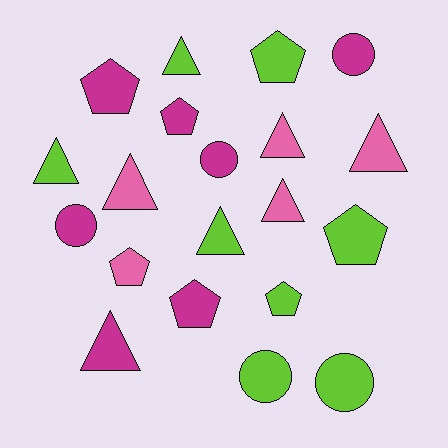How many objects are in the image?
There are 20 objects.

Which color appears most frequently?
Lime, with 8 objects.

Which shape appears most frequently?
Triangle, with 8 objects.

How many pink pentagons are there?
There is 1 pink pentagon.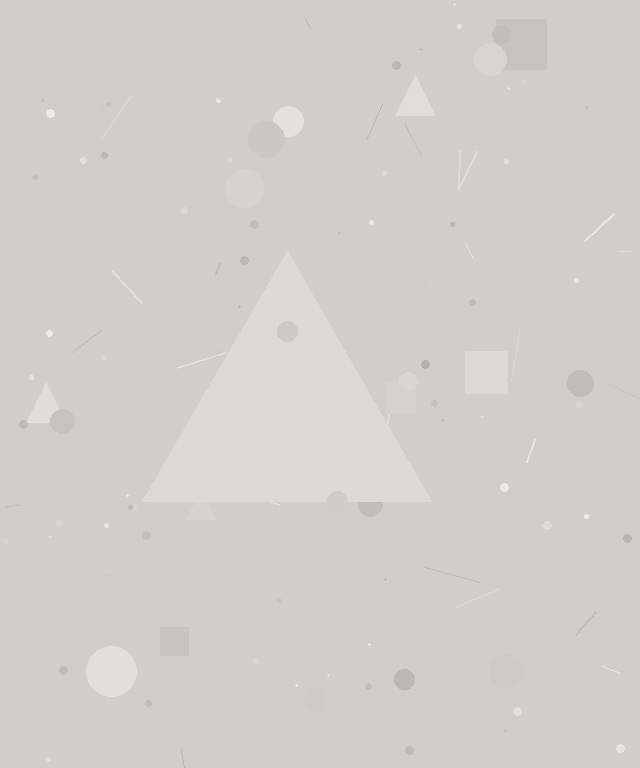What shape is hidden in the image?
A triangle is hidden in the image.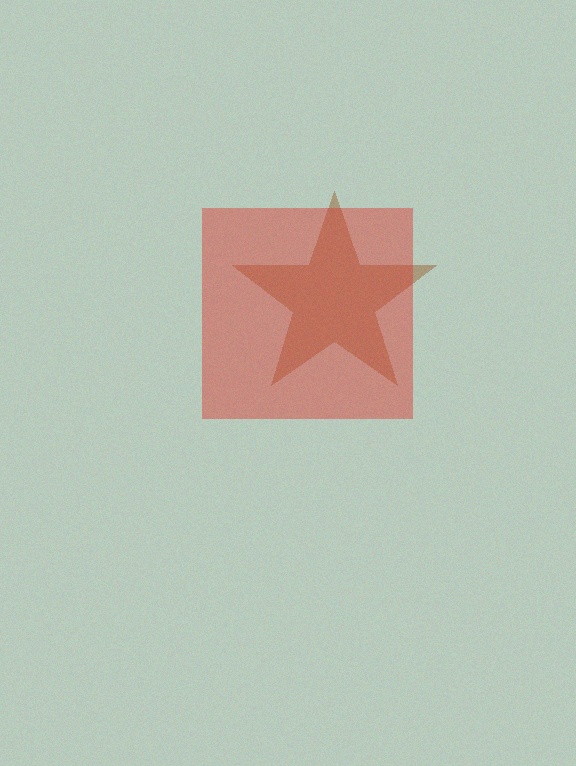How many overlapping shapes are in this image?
There are 2 overlapping shapes in the image.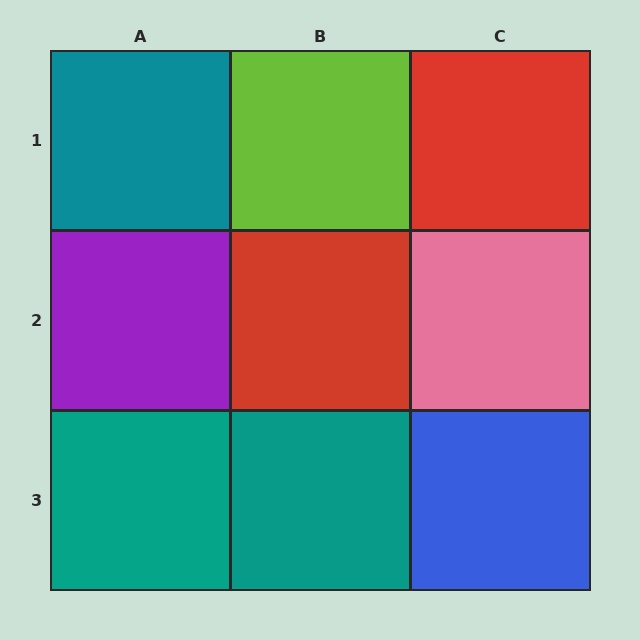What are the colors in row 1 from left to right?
Teal, lime, red.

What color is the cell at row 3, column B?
Teal.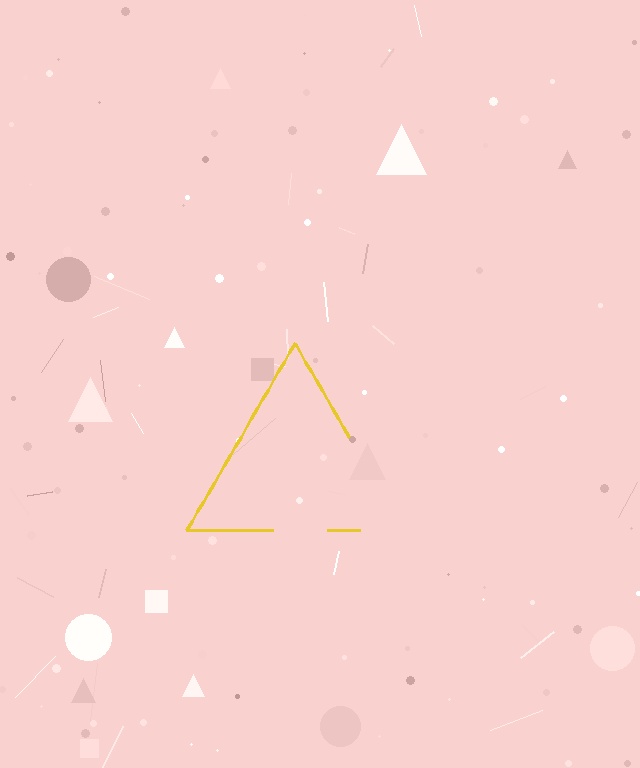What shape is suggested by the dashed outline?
The dashed outline suggests a triangle.